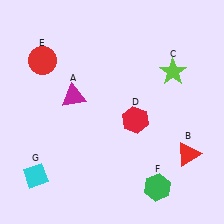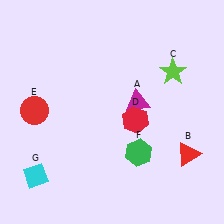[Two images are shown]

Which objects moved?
The objects that moved are: the magenta triangle (A), the red circle (E), the green hexagon (F).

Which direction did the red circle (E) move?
The red circle (E) moved down.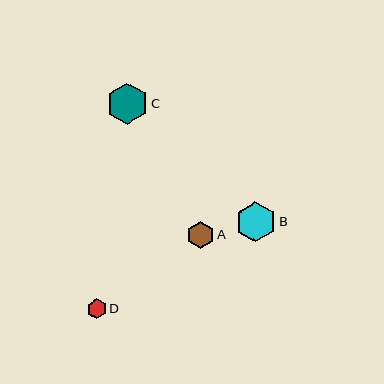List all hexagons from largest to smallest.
From largest to smallest: C, B, A, D.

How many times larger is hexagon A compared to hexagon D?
Hexagon A is approximately 1.4 times the size of hexagon D.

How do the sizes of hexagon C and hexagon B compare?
Hexagon C and hexagon B are approximately the same size.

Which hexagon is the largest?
Hexagon C is the largest with a size of approximately 41 pixels.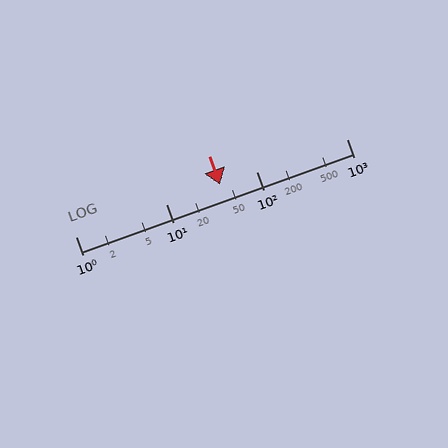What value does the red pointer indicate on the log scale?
The pointer indicates approximately 40.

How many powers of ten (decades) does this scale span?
The scale spans 3 decades, from 1 to 1000.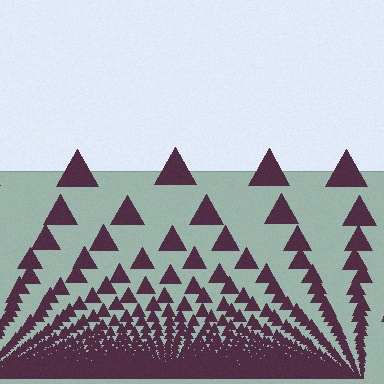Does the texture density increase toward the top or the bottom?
Density increases toward the bottom.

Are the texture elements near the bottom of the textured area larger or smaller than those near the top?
Smaller. The gradient is inverted — elements near the bottom are smaller and denser.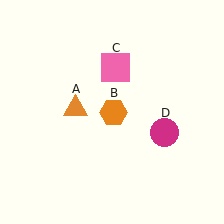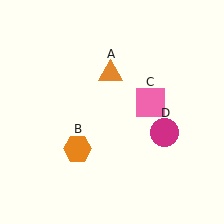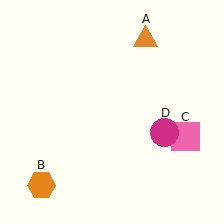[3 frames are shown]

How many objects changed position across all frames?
3 objects changed position: orange triangle (object A), orange hexagon (object B), pink square (object C).